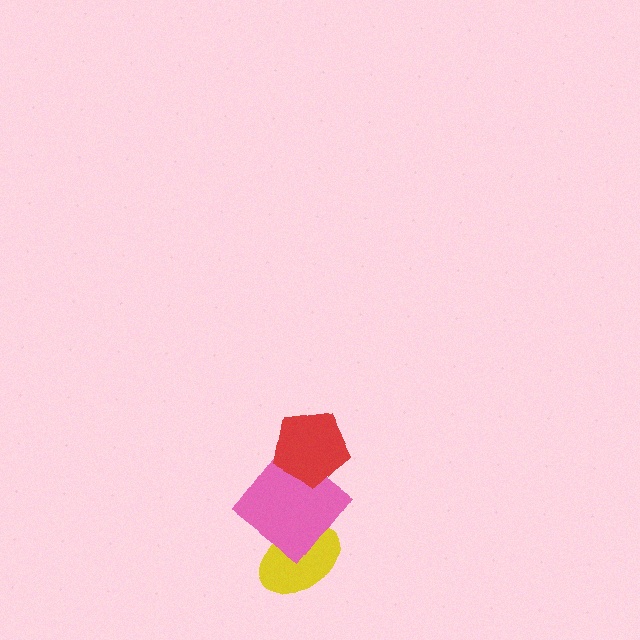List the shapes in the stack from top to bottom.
From top to bottom: the red pentagon, the pink diamond, the yellow ellipse.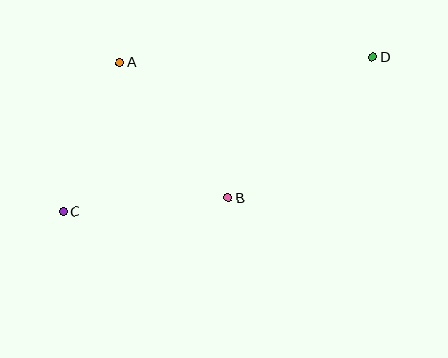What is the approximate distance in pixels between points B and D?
The distance between B and D is approximately 202 pixels.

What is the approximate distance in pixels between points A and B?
The distance between A and B is approximately 173 pixels.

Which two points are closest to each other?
Points A and C are closest to each other.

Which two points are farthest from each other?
Points C and D are farthest from each other.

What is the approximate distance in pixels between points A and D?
The distance between A and D is approximately 253 pixels.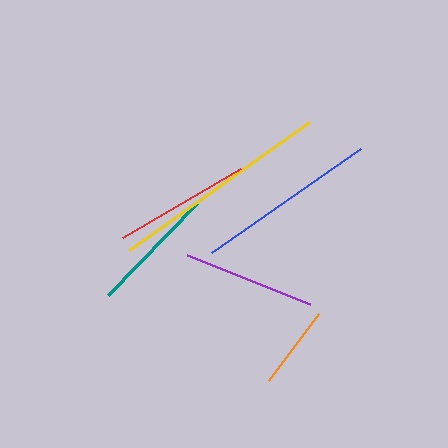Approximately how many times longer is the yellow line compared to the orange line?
The yellow line is approximately 2.7 times the length of the orange line.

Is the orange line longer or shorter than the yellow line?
The yellow line is longer than the orange line.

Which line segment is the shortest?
The orange line is the shortest at approximately 83 pixels.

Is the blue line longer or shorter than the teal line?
The blue line is longer than the teal line.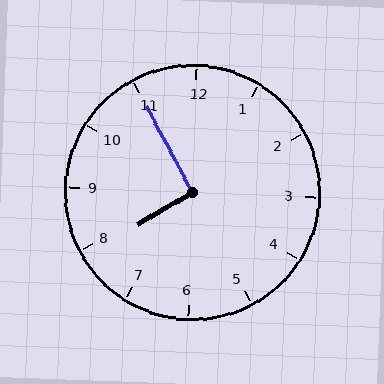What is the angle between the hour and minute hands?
Approximately 92 degrees.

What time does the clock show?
7:55.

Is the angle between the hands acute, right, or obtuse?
It is right.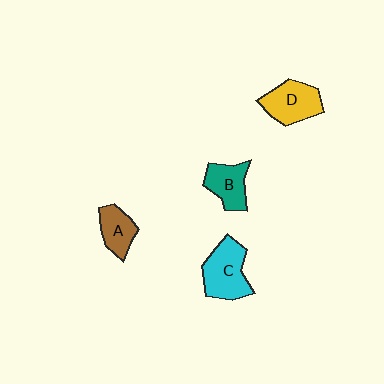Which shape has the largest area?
Shape C (cyan).